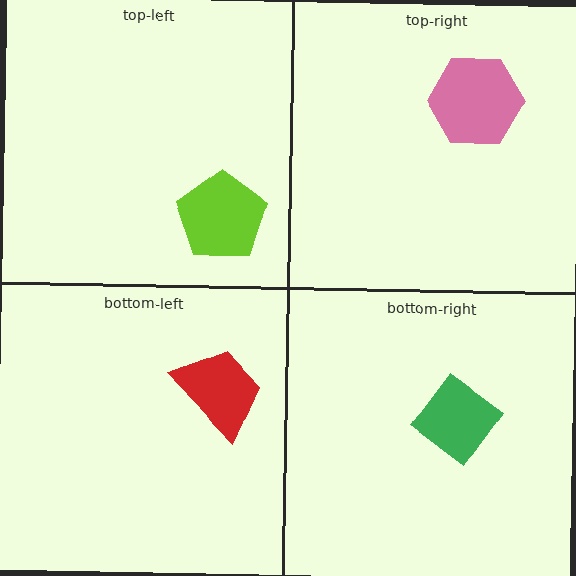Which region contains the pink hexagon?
The top-right region.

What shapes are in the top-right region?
The pink hexagon.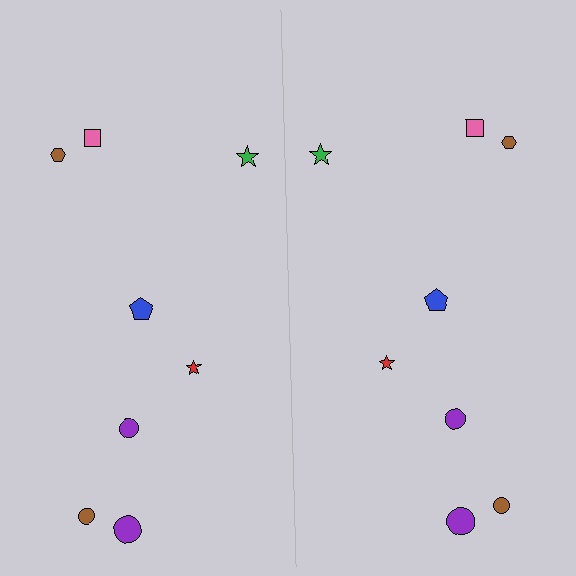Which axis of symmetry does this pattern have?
The pattern has a vertical axis of symmetry running through the center of the image.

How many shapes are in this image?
There are 16 shapes in this image.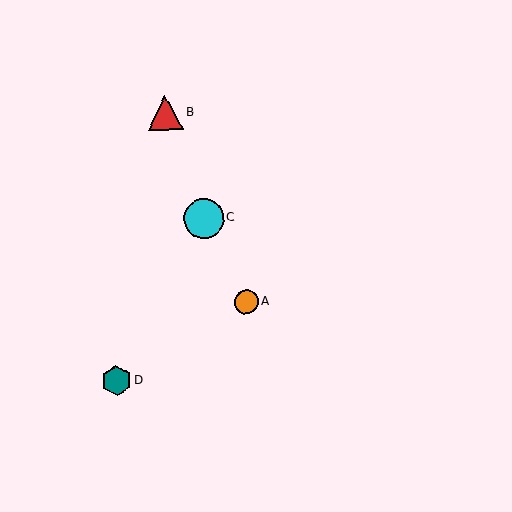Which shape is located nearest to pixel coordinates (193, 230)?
The cyan circle (labeled C) at (204, 219) is nearest to that location.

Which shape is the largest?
The cyan circle (labeled C) is the largest.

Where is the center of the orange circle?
The center of the orange circle is at (246, 302).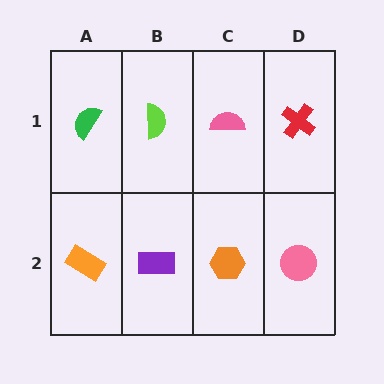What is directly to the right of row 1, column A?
A lime semicircle.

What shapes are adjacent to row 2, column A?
A green semicircle (row 1, column A), a purple rectangle (row 2, column B).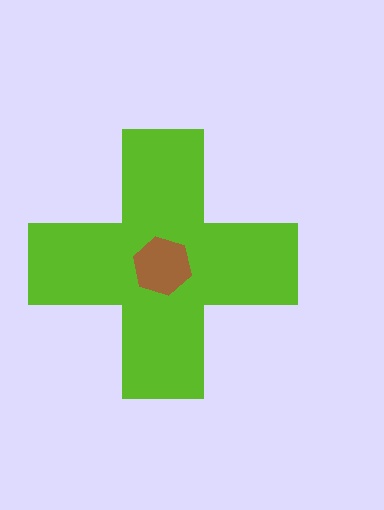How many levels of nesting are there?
2.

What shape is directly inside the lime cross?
The brown hexagon.